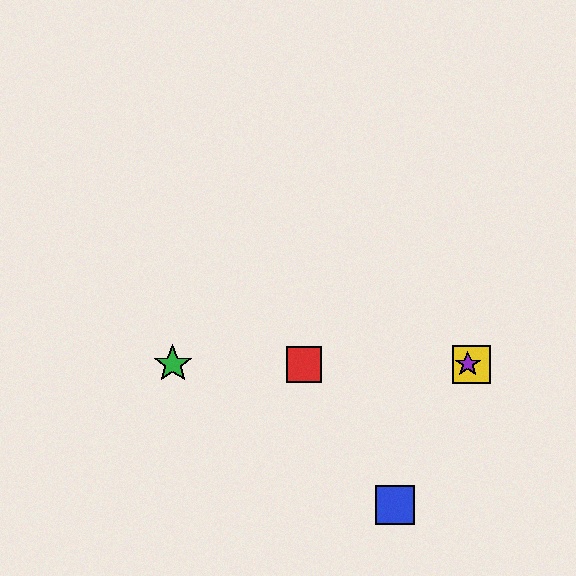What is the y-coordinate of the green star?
The green star is at y≈364.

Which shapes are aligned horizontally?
The red square, the green star, the yellow square, the purple star are aligned horizontally.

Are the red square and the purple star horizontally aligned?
Yes, both are at y≈364.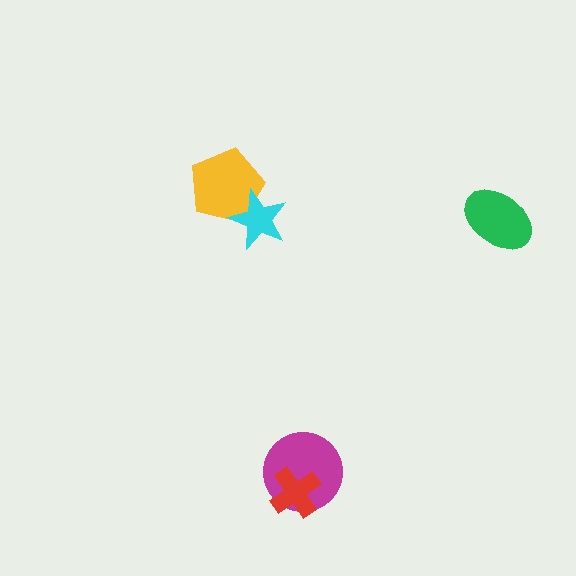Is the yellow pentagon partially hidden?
Yes, it is partially covered by another shape.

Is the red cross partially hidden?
No, no other shape covers it.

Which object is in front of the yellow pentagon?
The cyan star is in front of the yellow pentagon.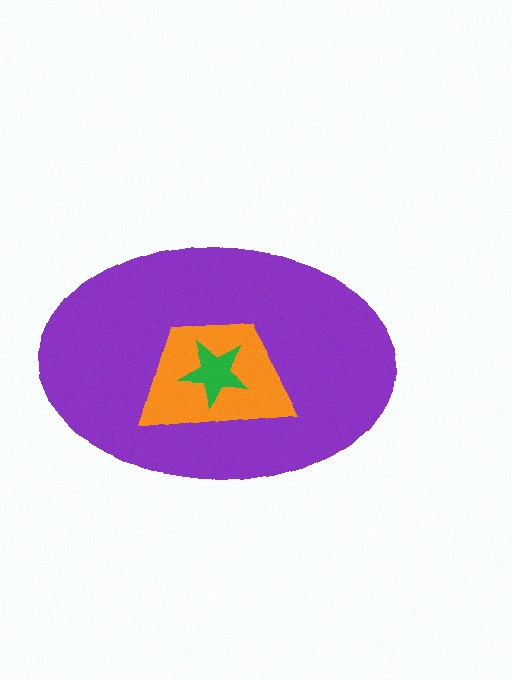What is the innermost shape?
The green star.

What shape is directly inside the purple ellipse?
The orange trapezoid.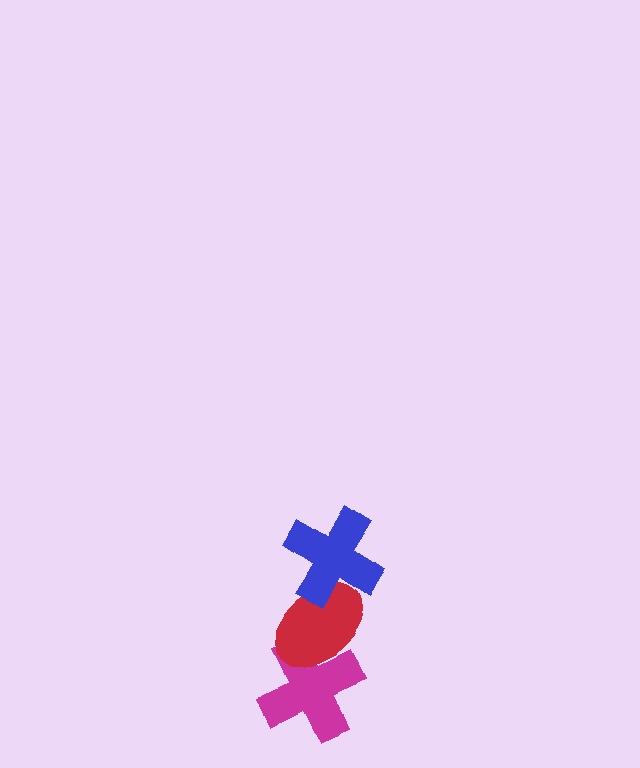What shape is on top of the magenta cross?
The red ellipse is on top of the magenta cross.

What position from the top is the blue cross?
The blue cross is 1st from the top.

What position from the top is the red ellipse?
The red ellipse is 2nd from the top.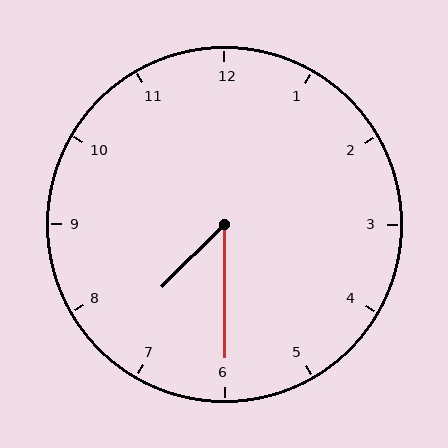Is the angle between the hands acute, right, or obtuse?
It is acute.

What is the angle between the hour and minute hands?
Approximately 45 degrees.